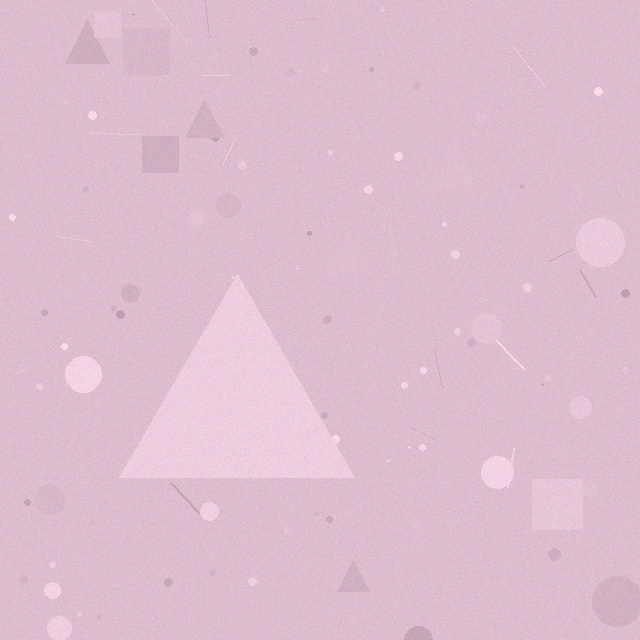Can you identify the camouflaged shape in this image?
The camouflaged shape is a triangle.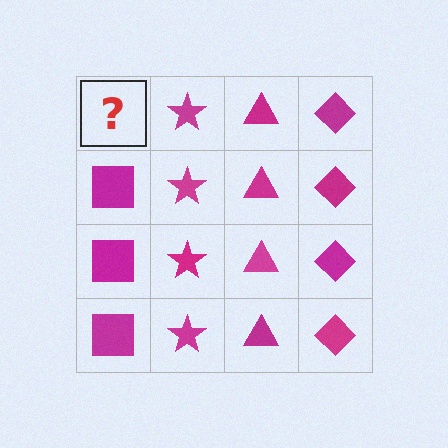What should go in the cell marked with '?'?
The missing cell should contain a magenta square.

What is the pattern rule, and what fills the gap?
The rule is that each column has a consistent shape. The gap should be filled with a magenta square.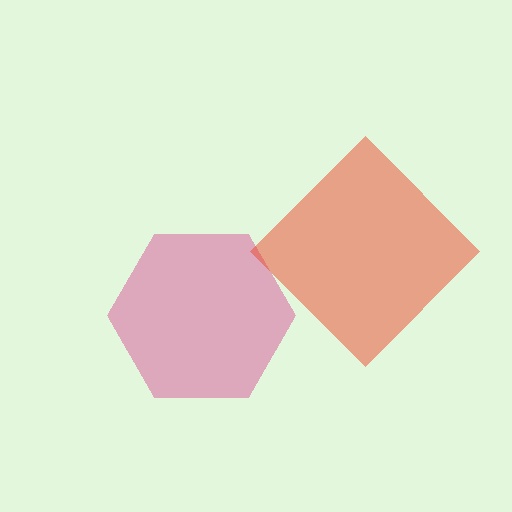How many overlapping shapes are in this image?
There are 2 overlapping shapes in the image.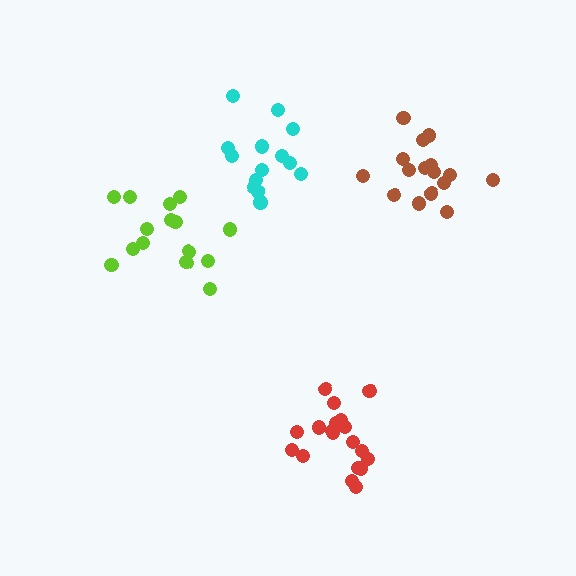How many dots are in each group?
Group 1: 16 dots, Group 2: 14 dots, Group 3: 15 dots, Group 4: 19 dots (64 total).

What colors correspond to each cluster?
The clusters are colored: brown, cyan, lime, red.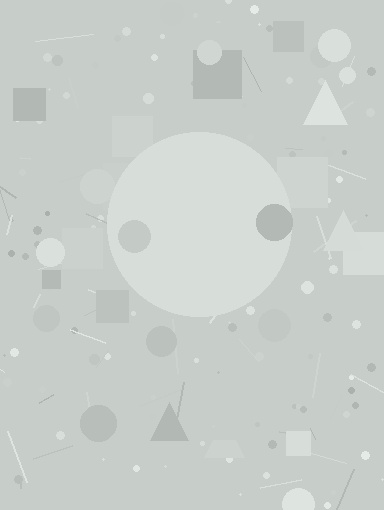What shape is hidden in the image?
A circle is hidden in the image.